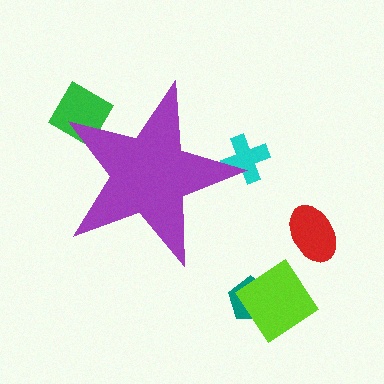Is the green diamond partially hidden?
Yes, the green diamond is partially hidden behind the purple star.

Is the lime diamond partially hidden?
No, the lime diamond is fully visible.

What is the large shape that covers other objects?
A purple star.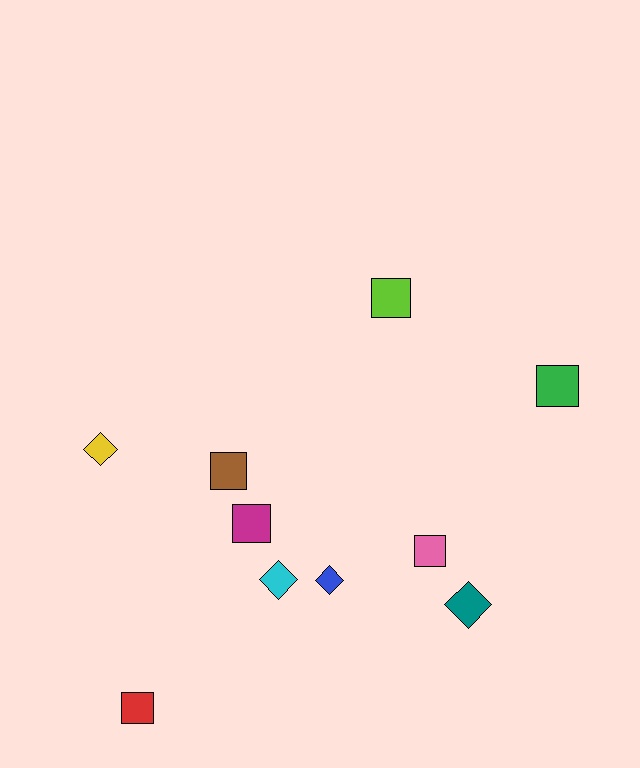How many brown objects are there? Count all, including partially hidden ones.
There is 1 brown object.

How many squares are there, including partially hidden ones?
There are 6 squares.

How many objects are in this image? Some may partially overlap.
There are 10 objects.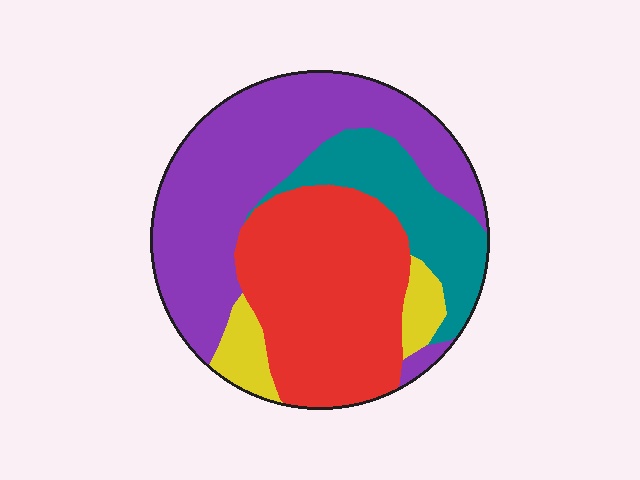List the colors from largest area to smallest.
From largest to smallest: purple, red, teal, yellow.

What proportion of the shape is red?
Red covers around 35% of the shape.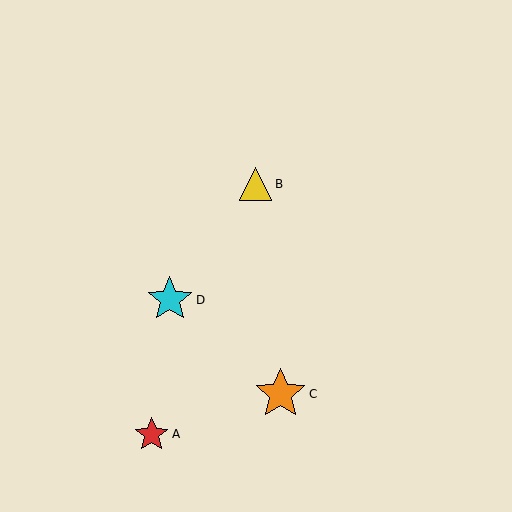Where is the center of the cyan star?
The center of the cyan star is at (170, 300).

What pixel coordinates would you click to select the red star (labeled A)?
Click at (152, 434) to select the red star A.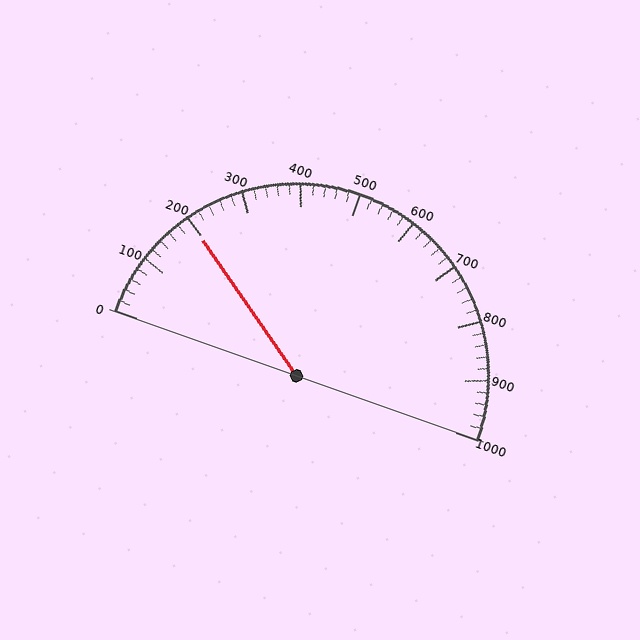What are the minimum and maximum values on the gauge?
The gauge ranges from 0 to 1000.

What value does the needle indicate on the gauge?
The needle indicates approximately 200.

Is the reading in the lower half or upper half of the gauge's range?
The reading is in the lower half of the range (0 to 1000).